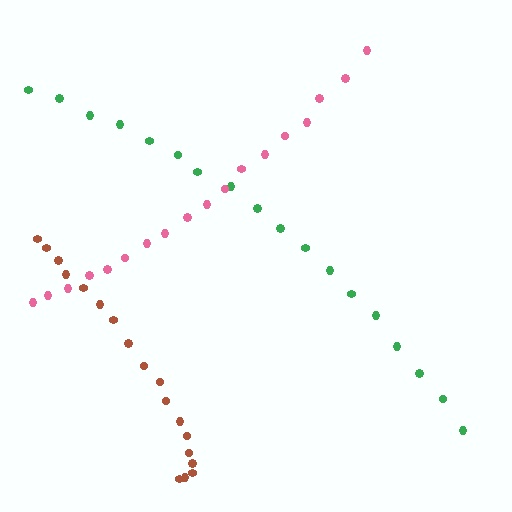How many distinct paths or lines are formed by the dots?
There are 3 distinct paths.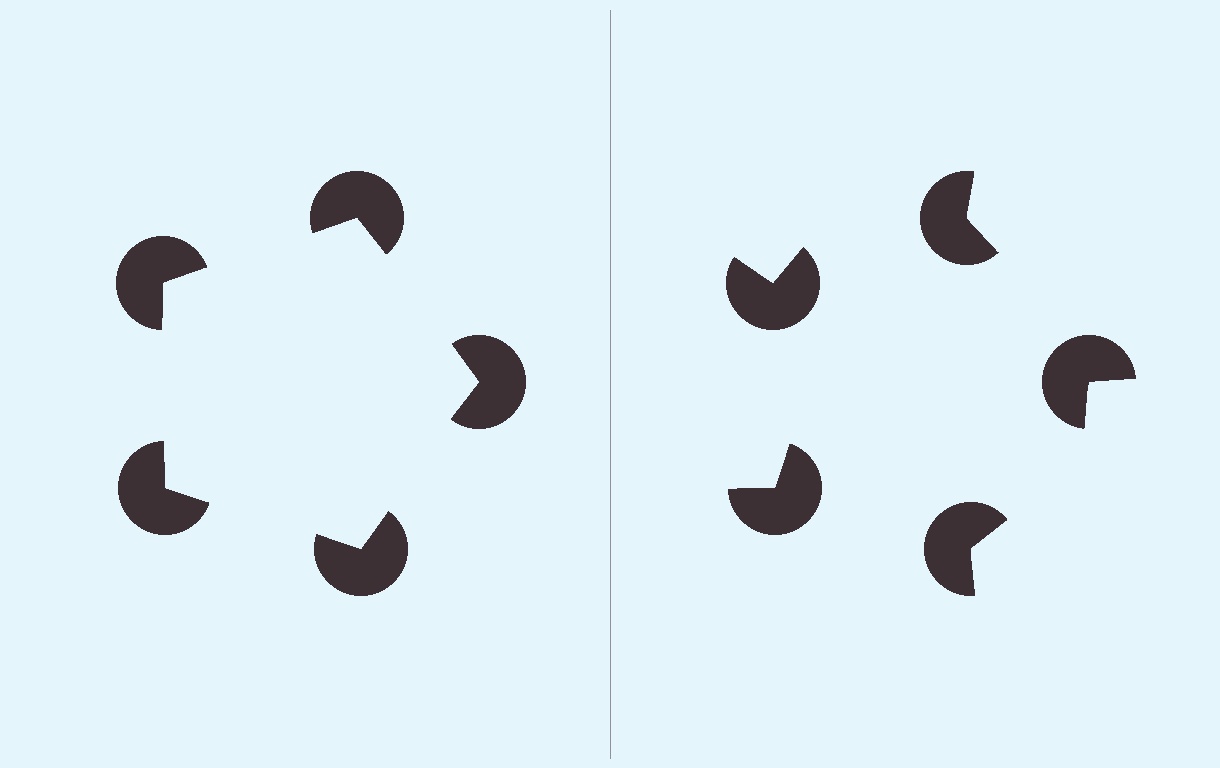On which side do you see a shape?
An illusory pentagon appears on the left side. On the right side the wedge cuts are rotated, so no coherent shape forms.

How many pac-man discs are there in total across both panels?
10 — 5 on each side.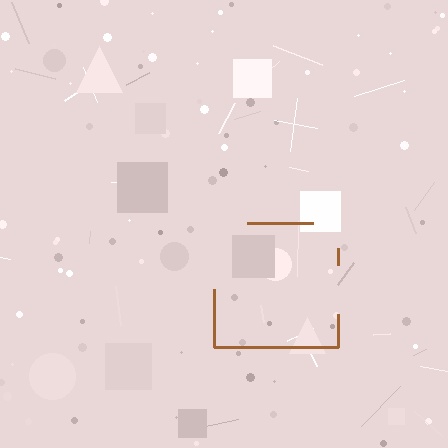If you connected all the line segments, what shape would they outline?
They would outline a square.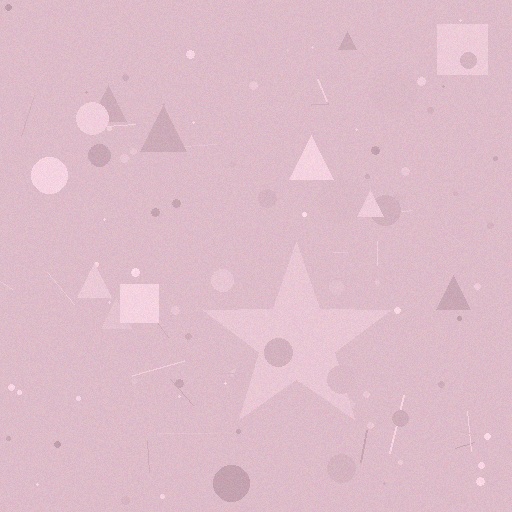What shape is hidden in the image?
A star is hidden in the image.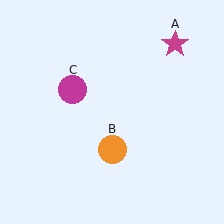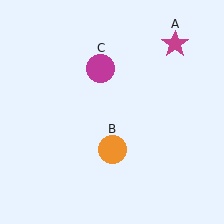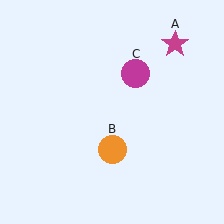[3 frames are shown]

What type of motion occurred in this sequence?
The magenta circle (object C) rotated clockwise around the center of the scene.